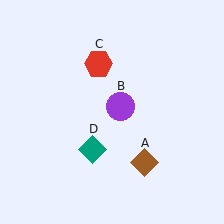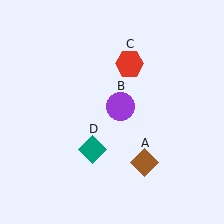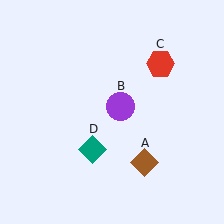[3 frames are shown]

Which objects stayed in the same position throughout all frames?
Brown diamond (object A) and purple circle (object B) and teal diamond (object D) remained stationary.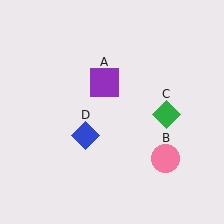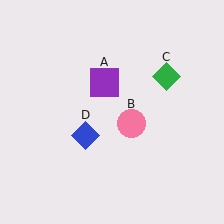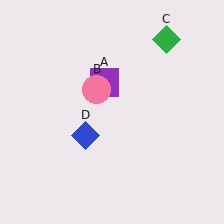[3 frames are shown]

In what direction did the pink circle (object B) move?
The pink circle (object B) moved up and to the left.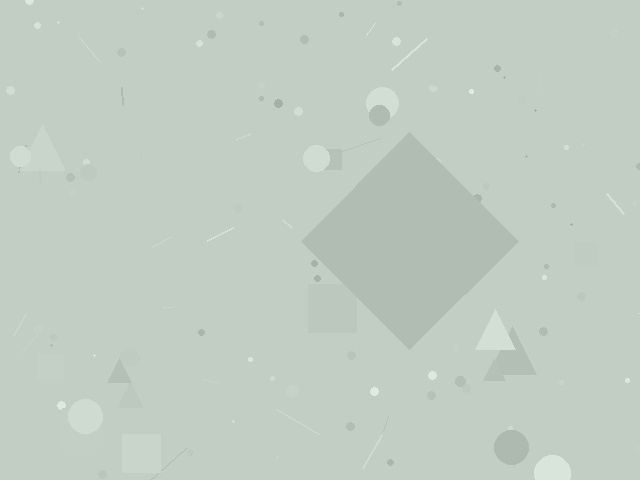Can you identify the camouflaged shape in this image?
The camouflaged shape is a diamond.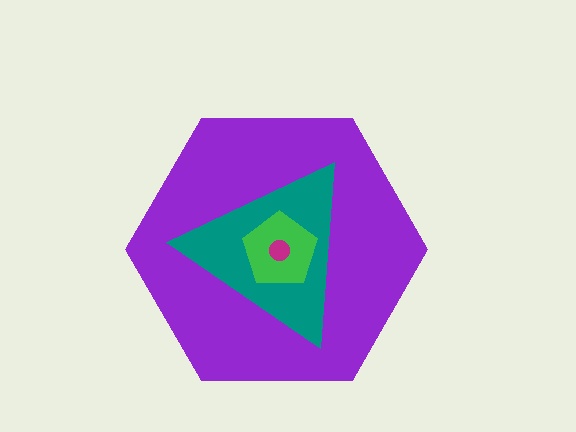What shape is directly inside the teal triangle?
The green pentagon.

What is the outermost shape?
The purple hexagon.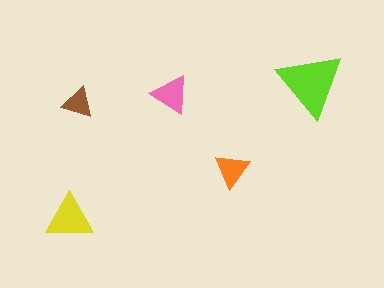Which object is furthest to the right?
The lime triangle is rightmost.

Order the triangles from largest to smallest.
the lime one, the yellow one, the pink one, the orange one, the brown one.